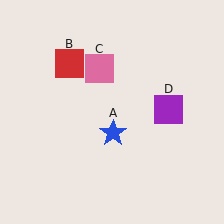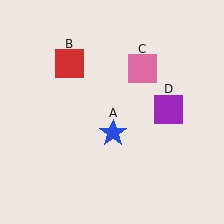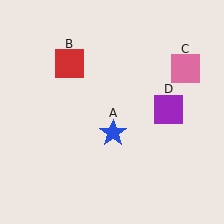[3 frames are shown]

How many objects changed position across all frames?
1 object changed position: pink square (object C).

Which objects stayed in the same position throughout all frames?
Blue star (object A) and red square (object B) and purple square (object D) remained stationary.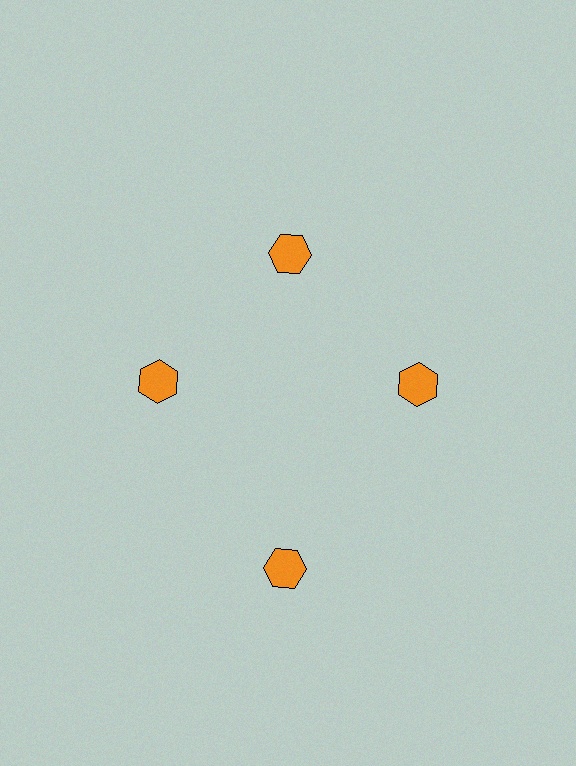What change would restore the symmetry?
The symmetry would be restored by moving it inward, back onto the ring so that all 4 hexagons sit at equal angles and equal distance from the center.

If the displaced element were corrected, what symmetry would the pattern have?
It would have 4-fold rotational symmetry — the pattern would map onto itself every 90 degrees.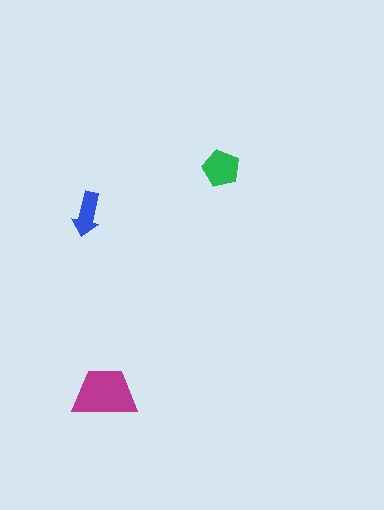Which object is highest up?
The green pentagon is topmost.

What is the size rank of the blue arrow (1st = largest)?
3rd.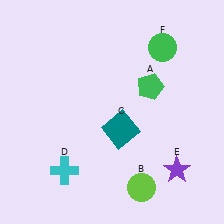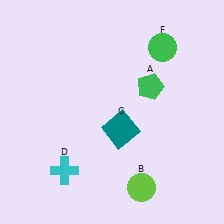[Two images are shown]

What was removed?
The purple star (E) was removed in Image 2.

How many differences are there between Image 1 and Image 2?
There is 1 difference between the two images.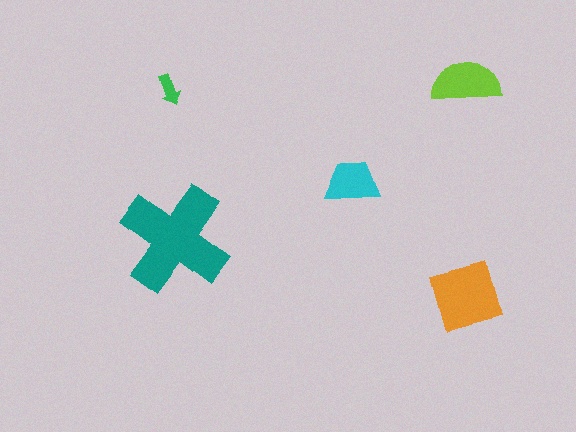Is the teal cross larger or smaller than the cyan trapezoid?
Larger.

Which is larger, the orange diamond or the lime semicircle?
The orange diamond.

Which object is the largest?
The teal cross.